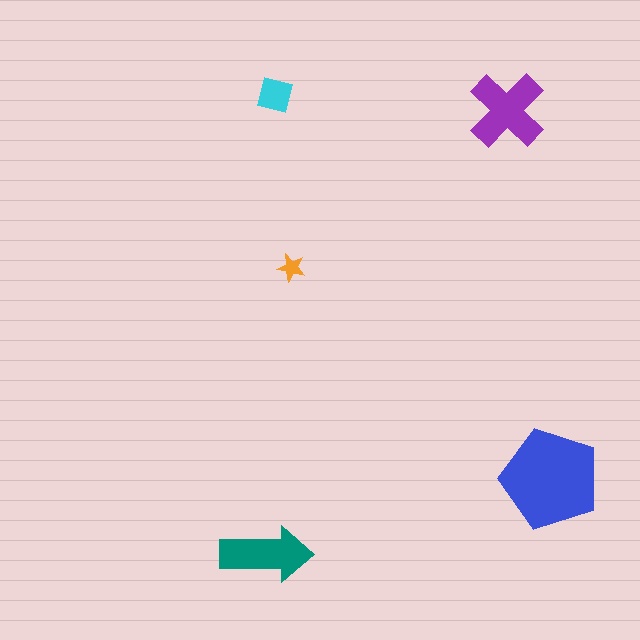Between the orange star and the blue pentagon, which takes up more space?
The blue pentagon.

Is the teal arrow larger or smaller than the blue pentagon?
Smaller.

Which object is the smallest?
The orange star.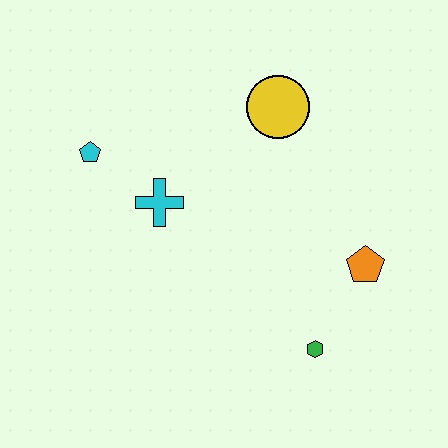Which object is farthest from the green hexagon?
The cyan pentagon is farthest from the green hexagon.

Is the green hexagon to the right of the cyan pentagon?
Yes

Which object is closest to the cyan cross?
The cyan pentagon is closest to the cyan cross.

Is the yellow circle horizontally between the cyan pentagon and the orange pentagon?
Yes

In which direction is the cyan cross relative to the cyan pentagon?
The cyan cross is to the right of the cyan pentagon.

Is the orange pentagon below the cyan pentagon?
Yes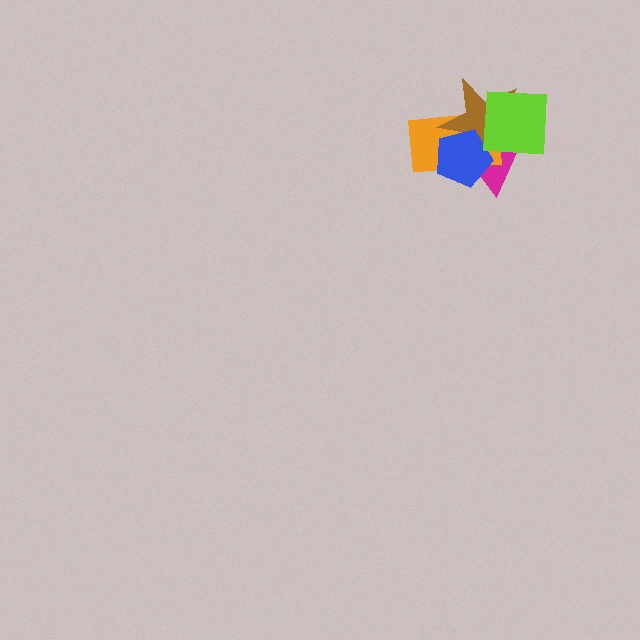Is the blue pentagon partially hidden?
No, no other shape covers it.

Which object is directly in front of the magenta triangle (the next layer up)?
The orange rectangle is directly in front of the magenta triangle.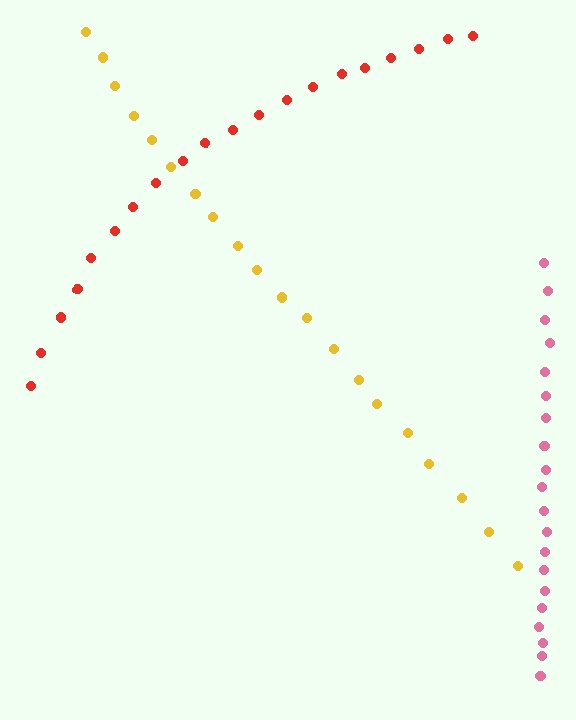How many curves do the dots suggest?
There are 3 distinct paths.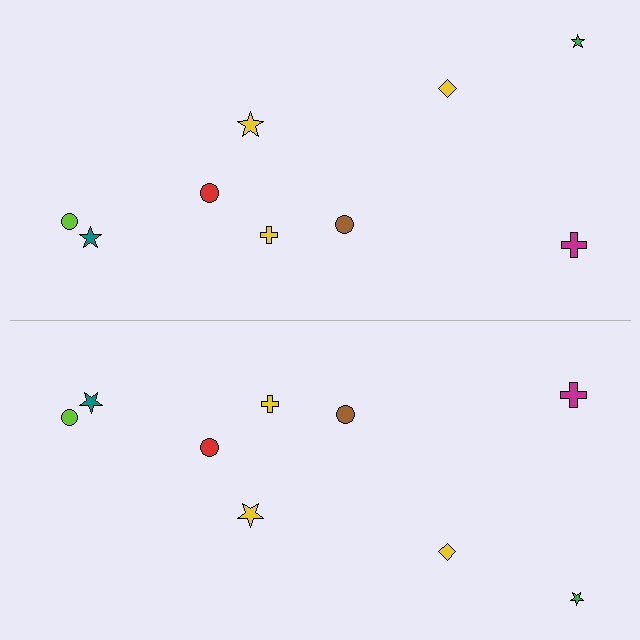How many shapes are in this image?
There are 18 shapes in this image.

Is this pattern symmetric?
Yes, this pattern has bilateral (reflection) symmetry.